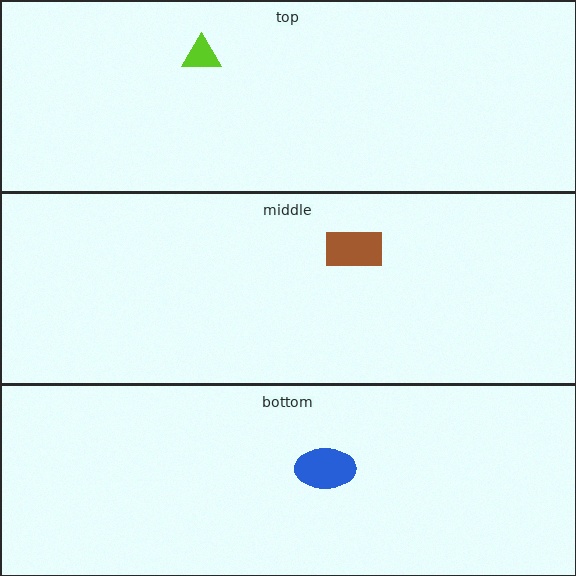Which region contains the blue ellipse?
The bottom region.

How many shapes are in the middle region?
1.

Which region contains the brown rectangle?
The middle region.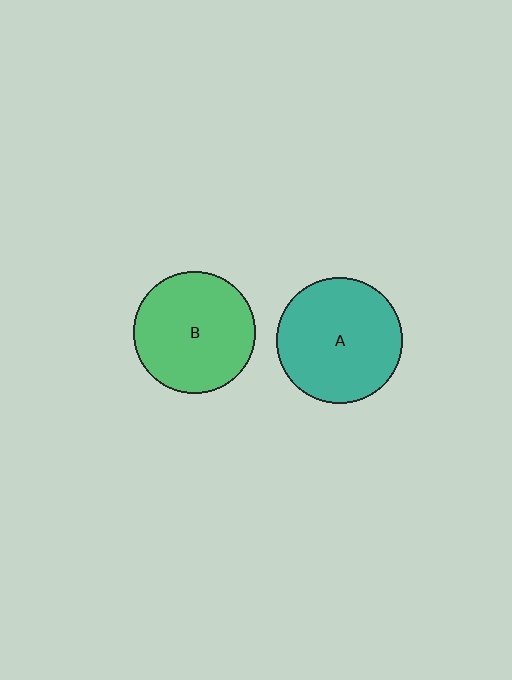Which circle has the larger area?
Circle A (teal).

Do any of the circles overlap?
No, none of the circles overlap.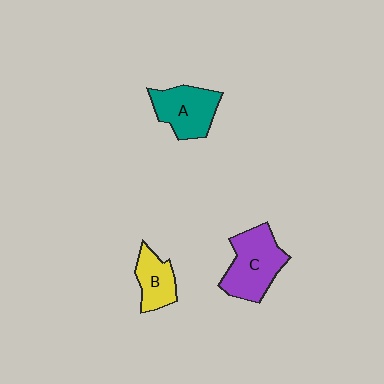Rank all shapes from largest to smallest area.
From largest to smallest: C (purple), A (teal), B (yellow).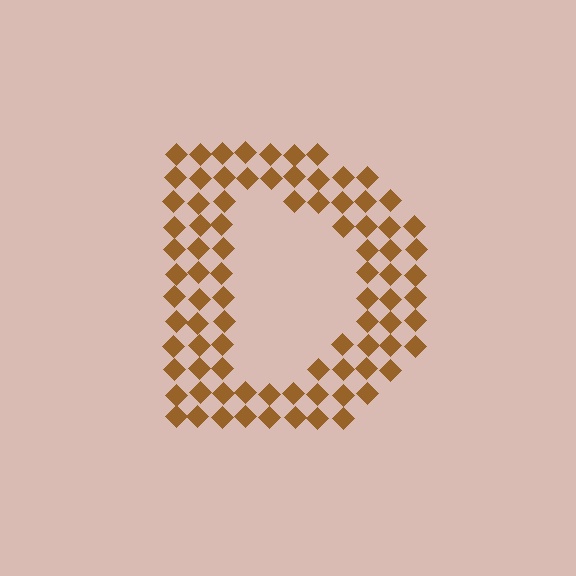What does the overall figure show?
The overall figure shows the letter D.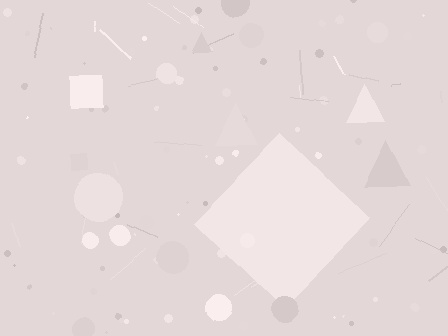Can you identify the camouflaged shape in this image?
The camouflaged shape is a diamond.